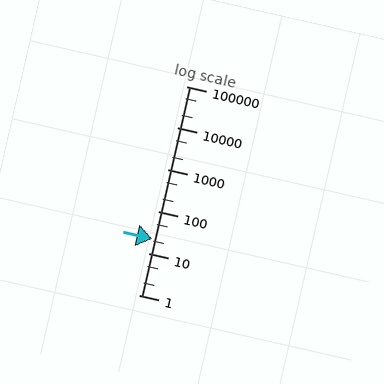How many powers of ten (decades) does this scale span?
The scale spans 5 decades, from 1 to 100000.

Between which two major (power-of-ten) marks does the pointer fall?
The pointer is between 10 and 100.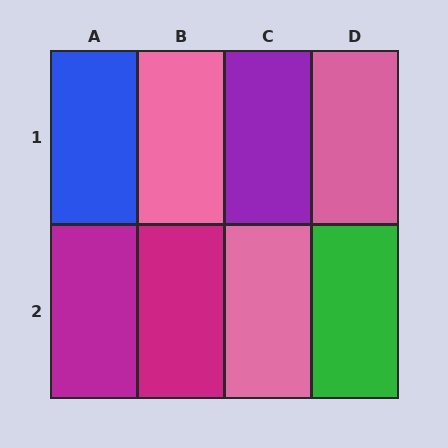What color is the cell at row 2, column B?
Magenta.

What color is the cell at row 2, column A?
Magenta.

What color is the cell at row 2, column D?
Green.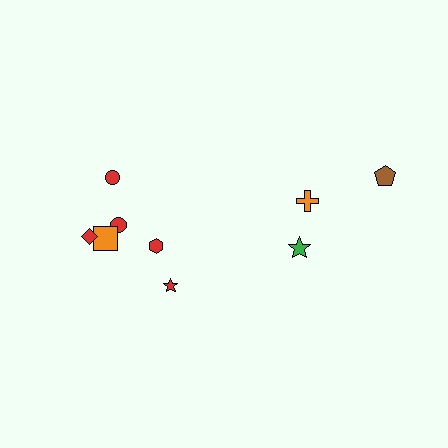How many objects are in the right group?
There are 3 objects.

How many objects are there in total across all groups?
There are 9 objects.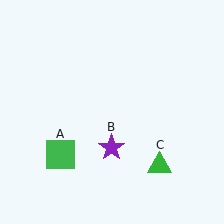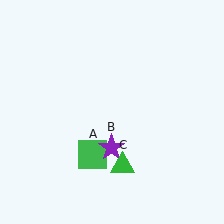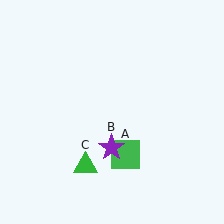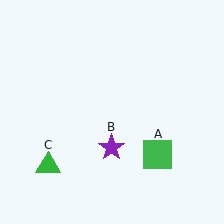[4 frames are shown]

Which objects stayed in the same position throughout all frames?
Purple star (object B) remained stationary.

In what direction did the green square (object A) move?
The green square (object A) moved right.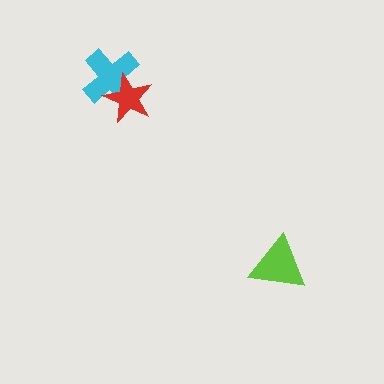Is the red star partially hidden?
No, no other shape covers it.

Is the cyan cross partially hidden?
Yes, it is partially covered by another shape.